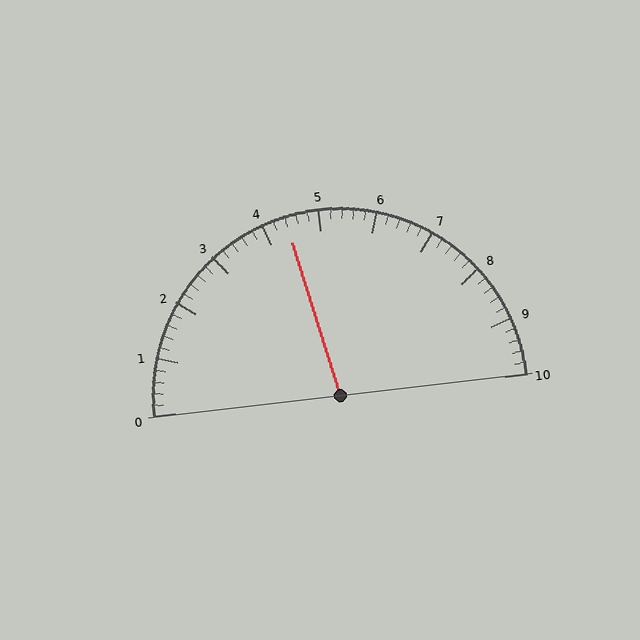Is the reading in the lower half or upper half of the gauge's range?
The reading is in the lower half of the range (0 to 10).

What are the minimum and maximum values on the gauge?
The gauge ranges from 0 to 10.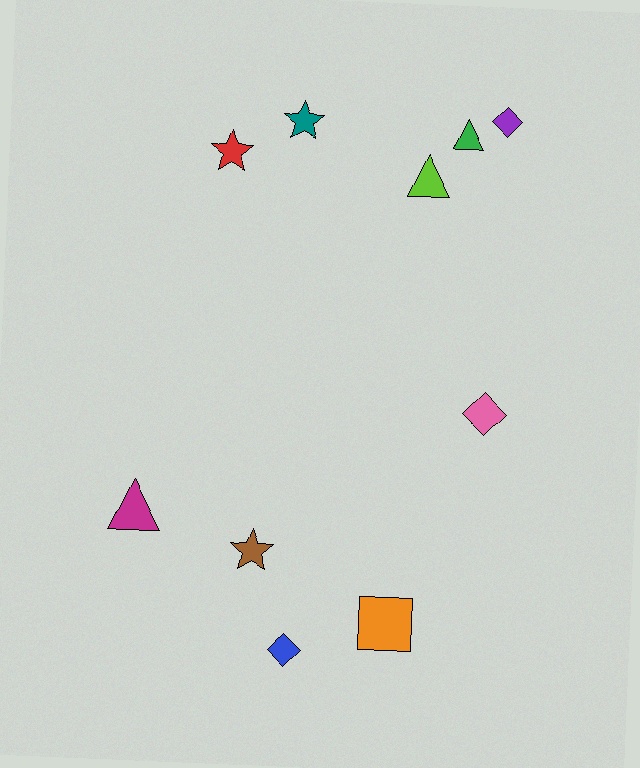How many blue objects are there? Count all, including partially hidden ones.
There is 1 blue object.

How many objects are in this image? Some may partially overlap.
There are 10 objects.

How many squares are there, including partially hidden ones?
There is 1 square.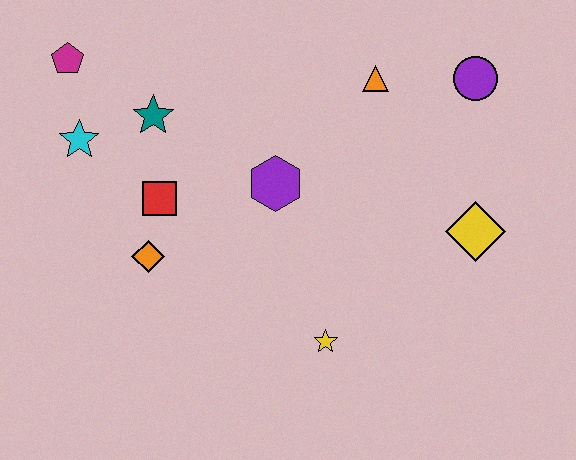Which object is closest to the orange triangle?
The purple circle is closest to the orange triangle.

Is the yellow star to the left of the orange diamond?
No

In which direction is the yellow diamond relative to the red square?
The yellow diamond is to the right of the red square.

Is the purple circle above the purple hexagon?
Yes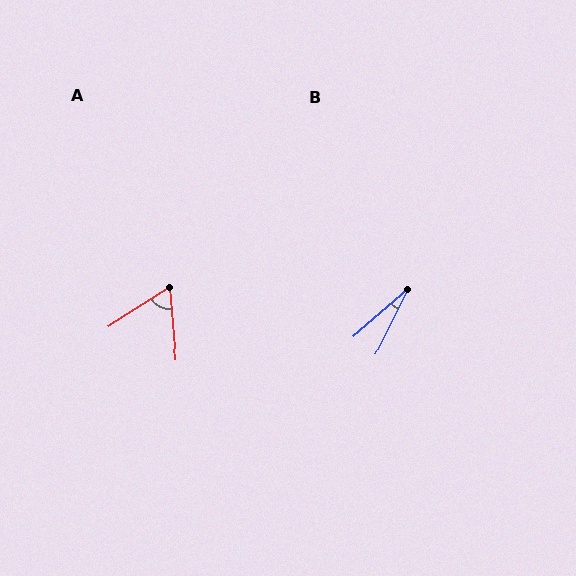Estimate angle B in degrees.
Approximately 23 degrees.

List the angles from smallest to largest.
B (23°), A (62°).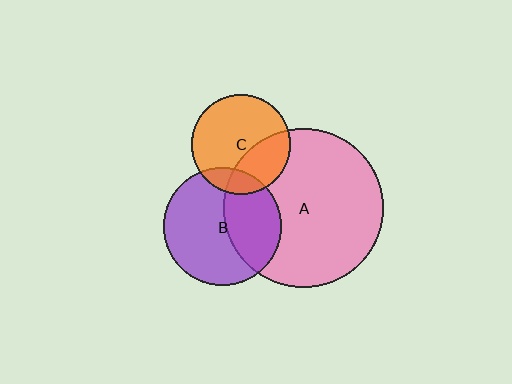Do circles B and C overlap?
Yes.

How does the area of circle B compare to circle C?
Approximately 1.4 times.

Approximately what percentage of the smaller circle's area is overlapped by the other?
Approximately 15%.